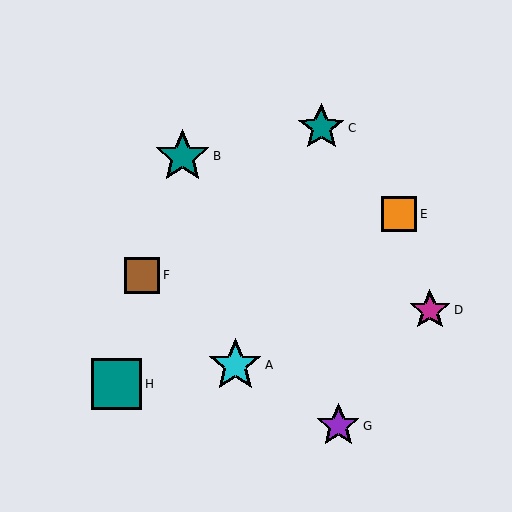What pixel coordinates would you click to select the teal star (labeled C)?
Click at (321, 128) to select the teal star C.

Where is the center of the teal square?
The center of the teal square is at (116, 384).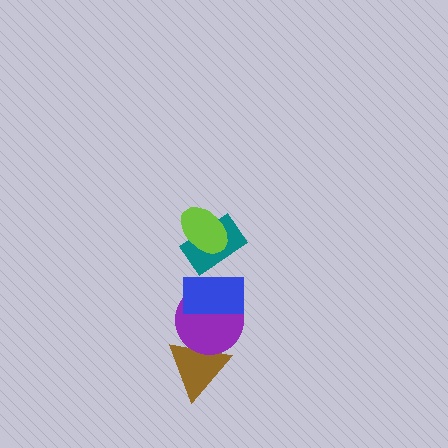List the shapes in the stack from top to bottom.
From top to bottom: the lime ellipse, the teal rectangle, the blue rectangle, the purple circle, the brown triangle.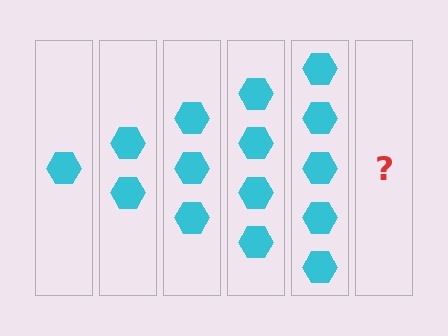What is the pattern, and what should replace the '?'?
The pattern is that each step adds one more hexagon. The '?' should be 6 hexagons.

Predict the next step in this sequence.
The next step is 6 hexagons.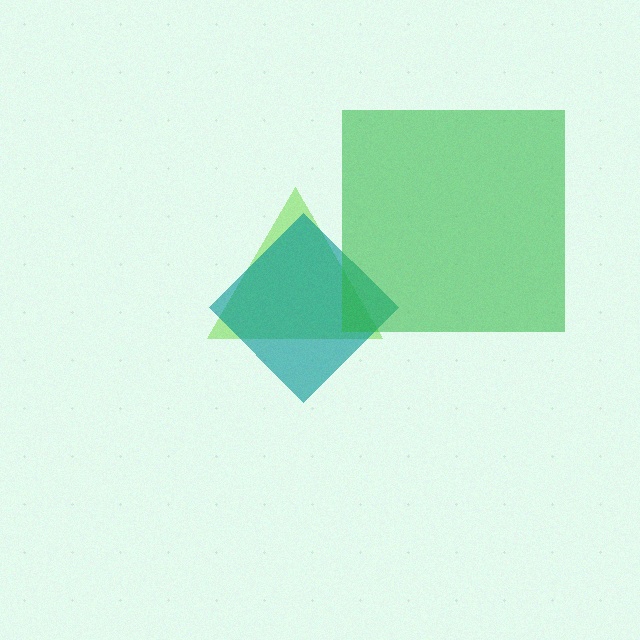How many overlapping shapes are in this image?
There are 3 overlapping shapes in the image.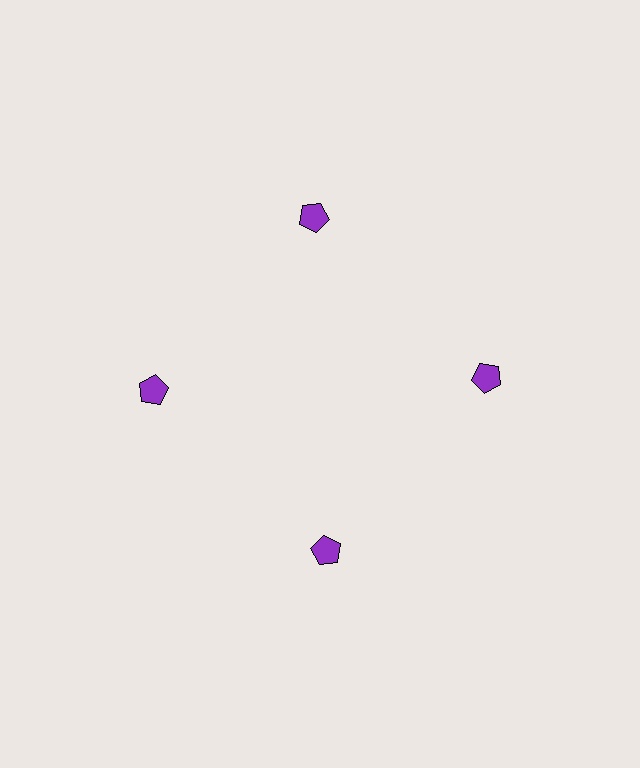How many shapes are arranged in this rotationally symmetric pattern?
There are 4 shapes, arranged in 4 groups of 1.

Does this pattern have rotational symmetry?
Yes, this pattern has 4-fold rotational symmetry. It looks the same after rotating 90 degrees around the center.